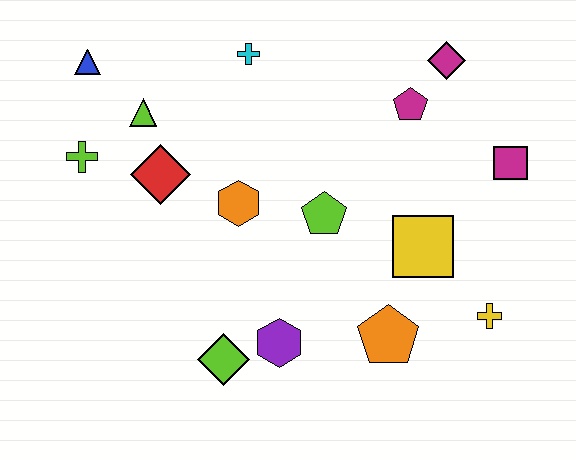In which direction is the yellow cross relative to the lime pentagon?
The yellow cross is to the right of the lime pentagon.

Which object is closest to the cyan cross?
The lime triangle is closest to the cyan cross.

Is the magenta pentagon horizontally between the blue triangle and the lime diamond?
No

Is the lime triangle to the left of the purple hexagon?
Yes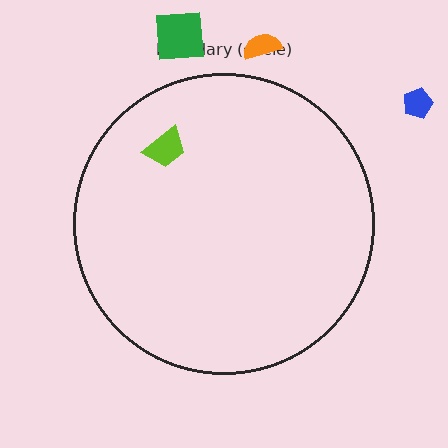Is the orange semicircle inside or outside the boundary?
Outside.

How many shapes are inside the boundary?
1 inside, 3 outside.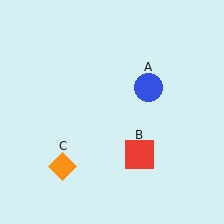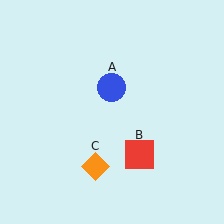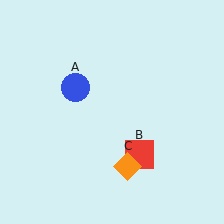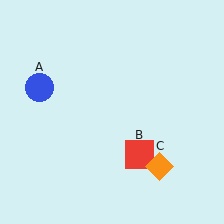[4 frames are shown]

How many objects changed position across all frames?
2 objects changed position: blue circle (object A), orange diamond (object C).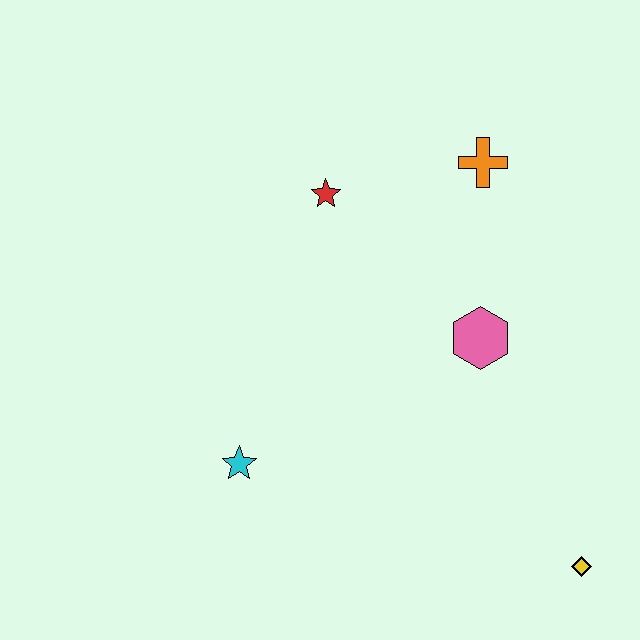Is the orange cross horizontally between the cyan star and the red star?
No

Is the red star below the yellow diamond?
No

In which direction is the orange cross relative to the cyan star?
The orange cross is above the cyan star.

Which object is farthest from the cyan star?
The orange cross is farthest from the cyan star.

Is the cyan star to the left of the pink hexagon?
Yes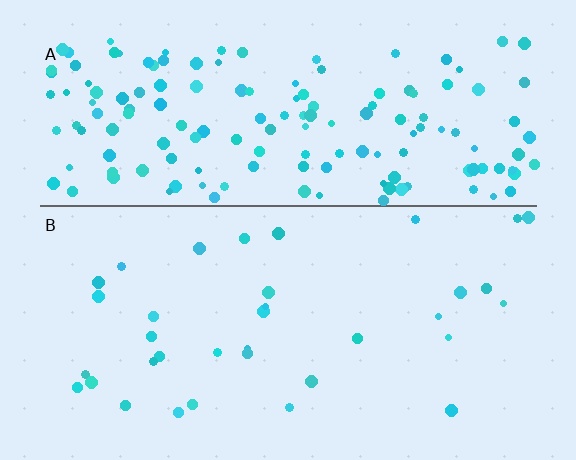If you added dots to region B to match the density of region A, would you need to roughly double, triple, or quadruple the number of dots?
Approximately quadruple.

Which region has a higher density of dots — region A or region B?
A (the top).